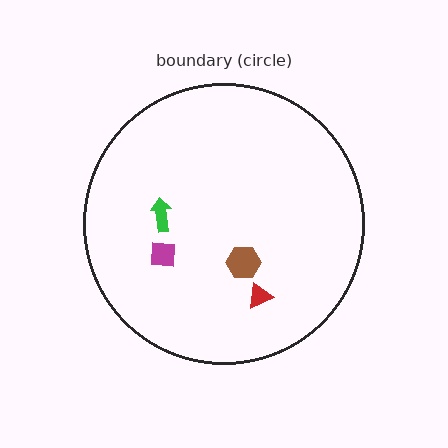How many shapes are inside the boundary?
4 inside, 0 outside.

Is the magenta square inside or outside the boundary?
Inside.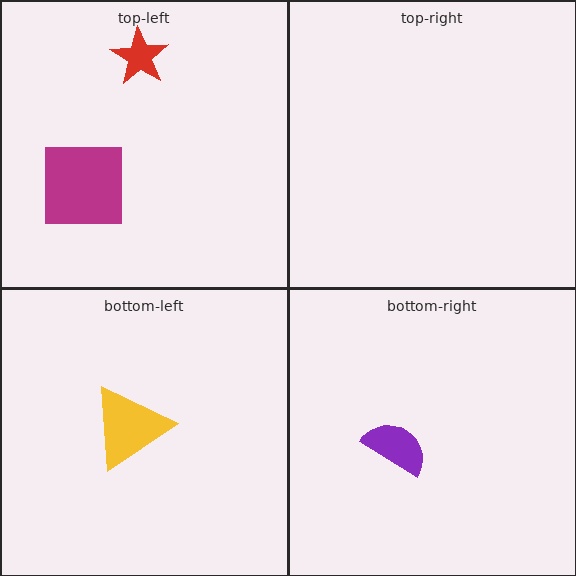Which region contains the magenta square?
The top-left region.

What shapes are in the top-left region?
The magenta square, the red star.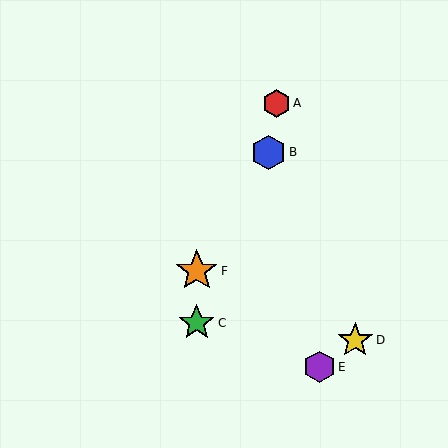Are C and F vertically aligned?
Yes, both are at x≈197.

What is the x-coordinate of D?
Object D is at x≈355.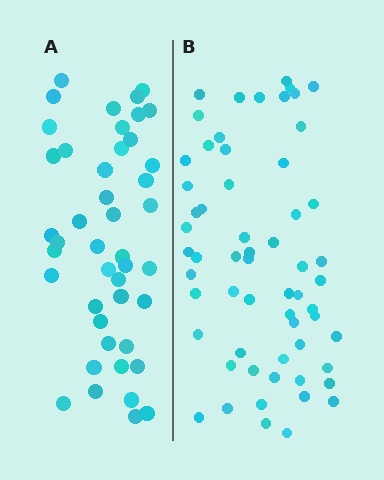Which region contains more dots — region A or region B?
Region B (the right region) has more dots.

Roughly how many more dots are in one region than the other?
Region B has approximately 15 more dots than region A.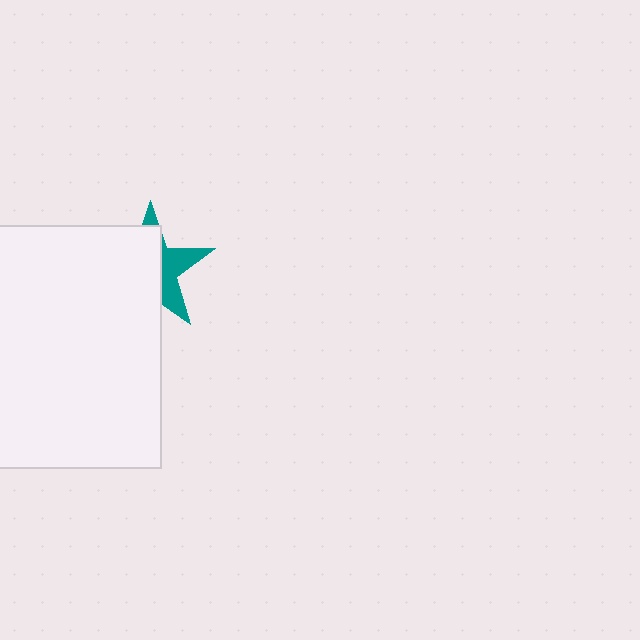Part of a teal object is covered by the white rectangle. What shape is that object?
It is a star.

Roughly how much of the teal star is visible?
A small part of it is visible (roughly 37%).